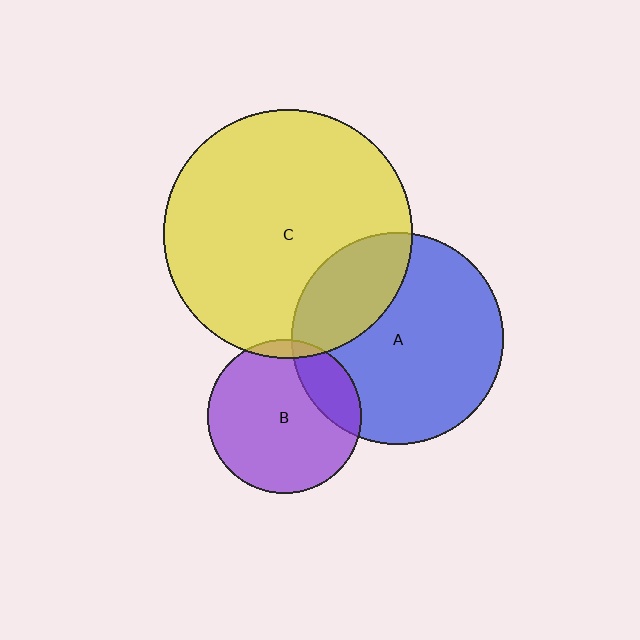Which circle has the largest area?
Circle C (yellow).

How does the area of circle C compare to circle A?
Approximately 1.4 times.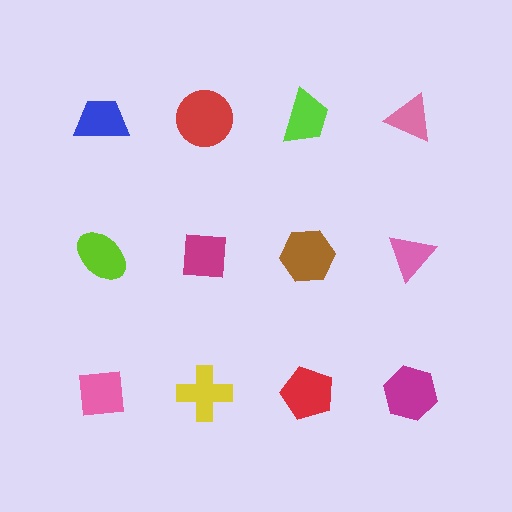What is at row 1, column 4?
A pink triangle.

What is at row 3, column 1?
A pink square.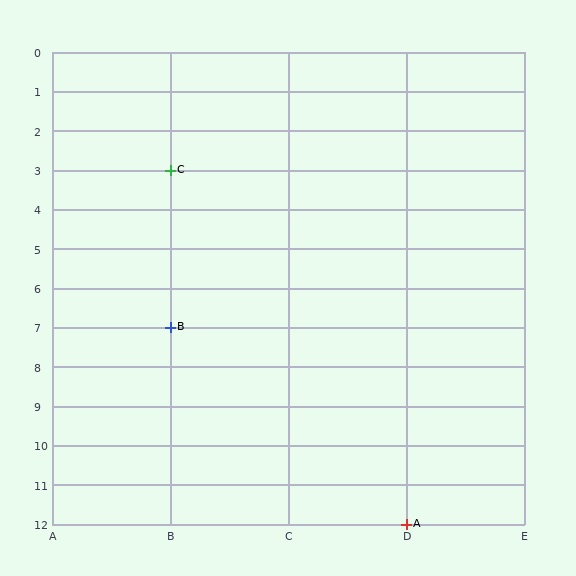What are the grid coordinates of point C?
Point C is at grid coordinates (B, 3).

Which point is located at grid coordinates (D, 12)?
Point A is at (D, 12).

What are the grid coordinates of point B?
Point B is at grid coordinates (B, 7).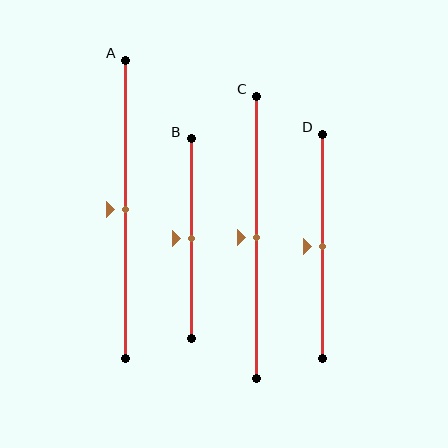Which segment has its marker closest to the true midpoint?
Segment A has its marker closest to the true midpoint.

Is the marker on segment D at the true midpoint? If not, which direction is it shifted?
Yes, the marker on segment D is at the true midpoint.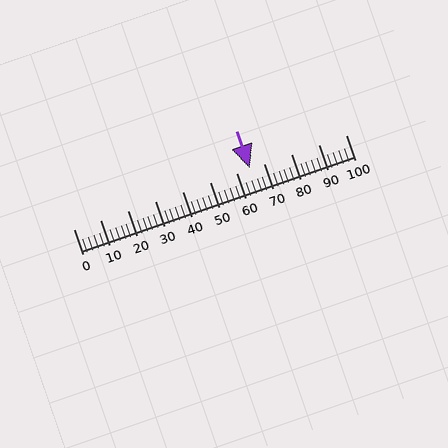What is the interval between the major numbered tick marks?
The major tick marks are spaced 10 units apart.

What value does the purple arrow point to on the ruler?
The purple arrow points to approximately 65.